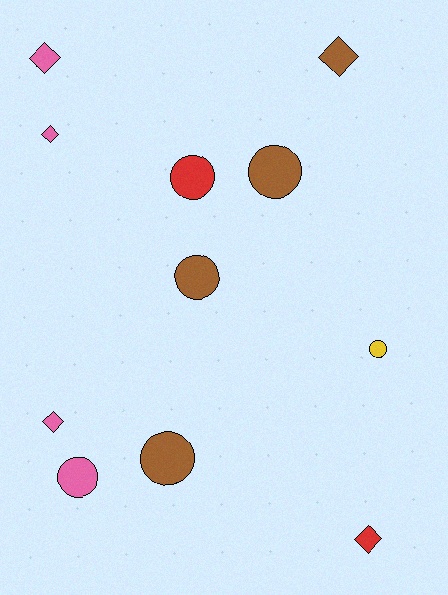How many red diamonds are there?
There is 1 red diamond.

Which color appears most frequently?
Pink, with 4 objects.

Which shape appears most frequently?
Circle, with 6 objects.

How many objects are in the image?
There are 11 objects.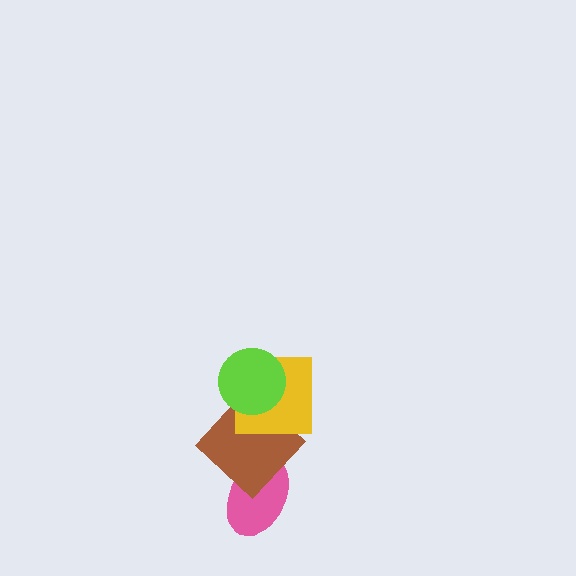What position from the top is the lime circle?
The lime circle is 1st from the top.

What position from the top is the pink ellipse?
The pink ellipse is 4th from the top.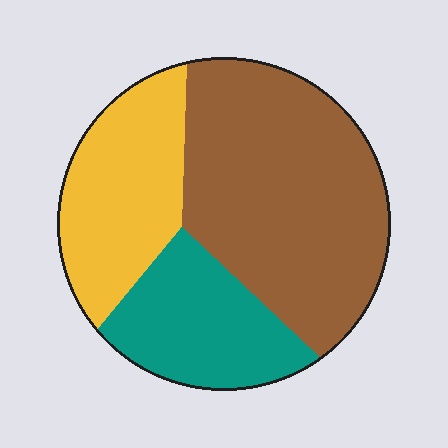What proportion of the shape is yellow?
Yellow covers 26% of the shape.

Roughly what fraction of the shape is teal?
Teal covers about 25% of the shape.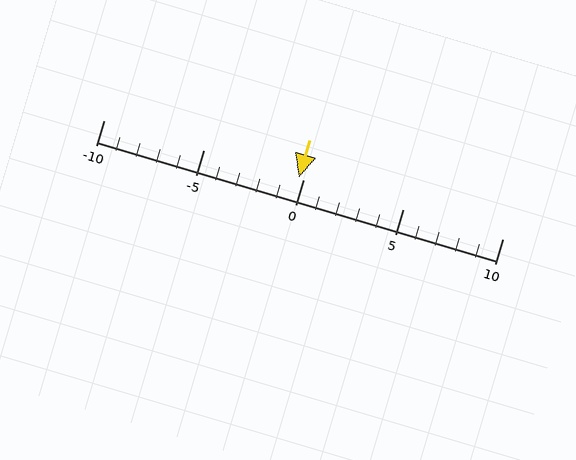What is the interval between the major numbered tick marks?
The major tick marks are spaced 5 units apart.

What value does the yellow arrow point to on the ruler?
The yellow arrow points to approximately 0.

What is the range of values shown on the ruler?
The ruler shows values from -10 to 10.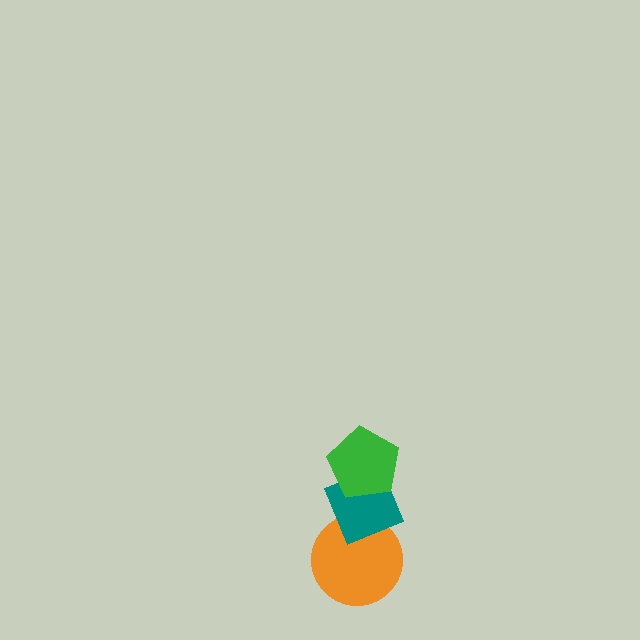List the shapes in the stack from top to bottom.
From top to bottom: the green pentagon, the teal diamond, the orange circle.